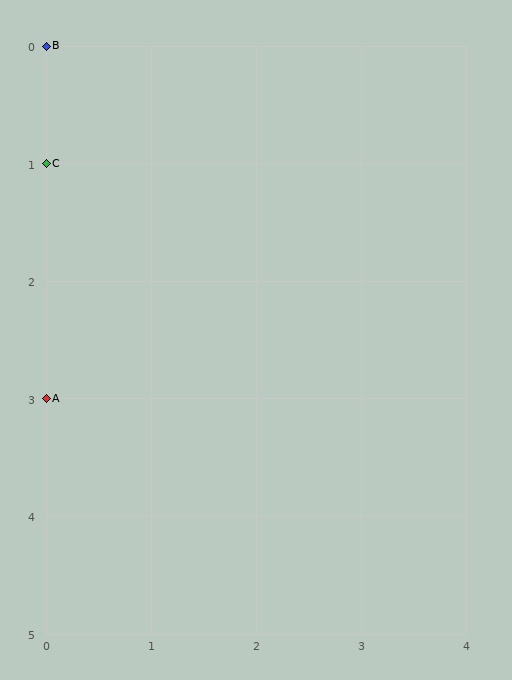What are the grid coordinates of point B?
Point B is at grid coordinates (0, 0).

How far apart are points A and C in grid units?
Points A and C are 2 rows apart.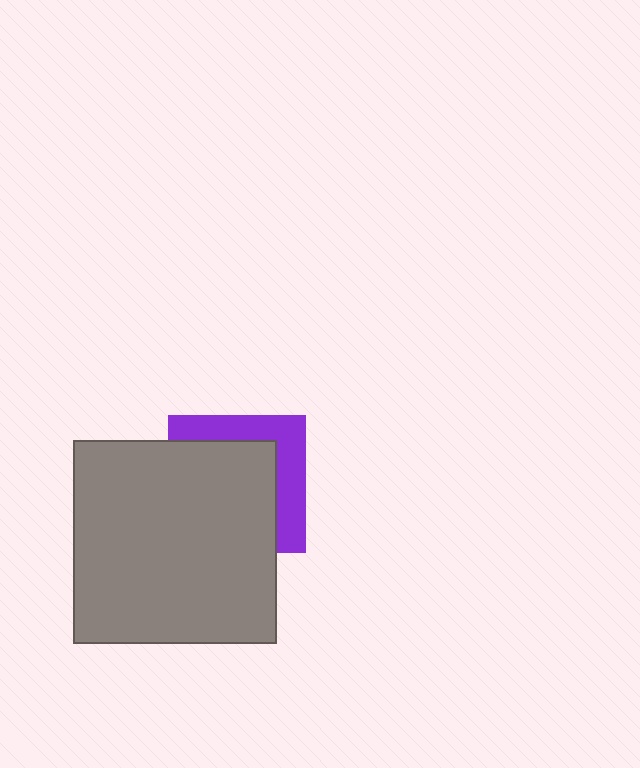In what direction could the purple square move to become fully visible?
The purple square could move toward the upper-right. That would shift it out from behind the gray square entirely.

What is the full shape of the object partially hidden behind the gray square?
The partially hidden object is a purple square.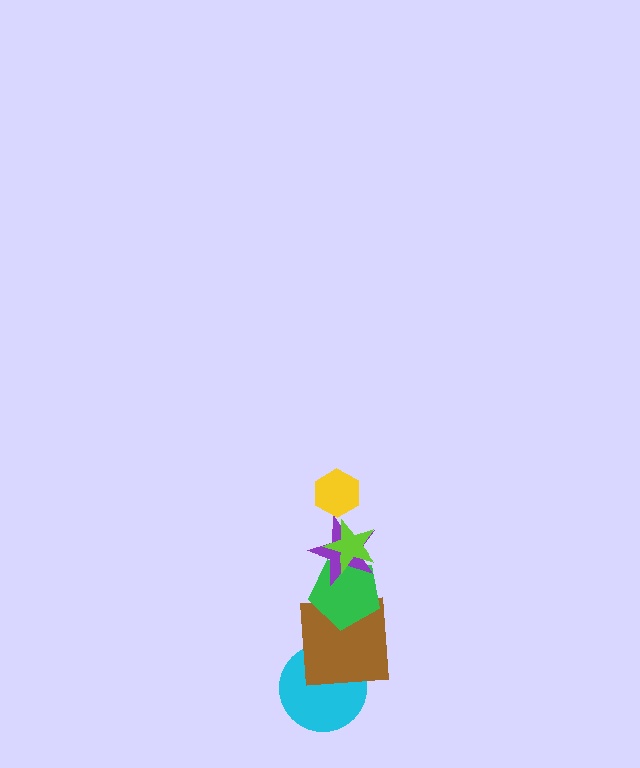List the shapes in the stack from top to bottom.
From top to bottom: the yellow hexagon, the lime star, the purple star, the green pentagon, the brown square, the cyan circle.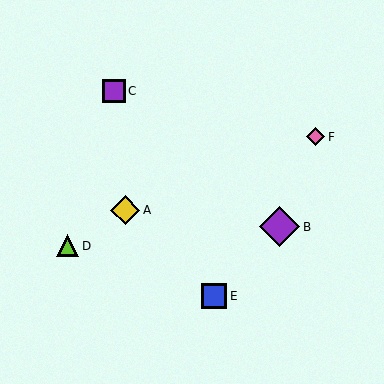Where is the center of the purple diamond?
The center of the purple diamond is at (280, 227).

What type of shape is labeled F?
Shape F is a pink diamond.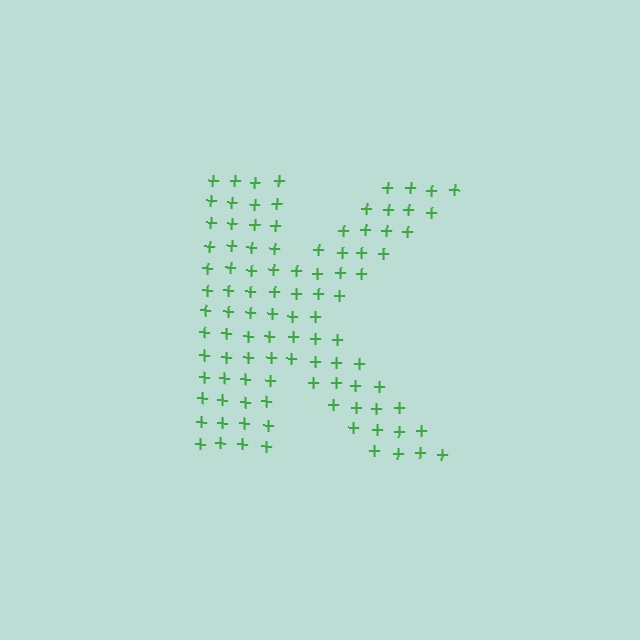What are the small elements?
The small elements are plus signs.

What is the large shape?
The large shape is the letter K.